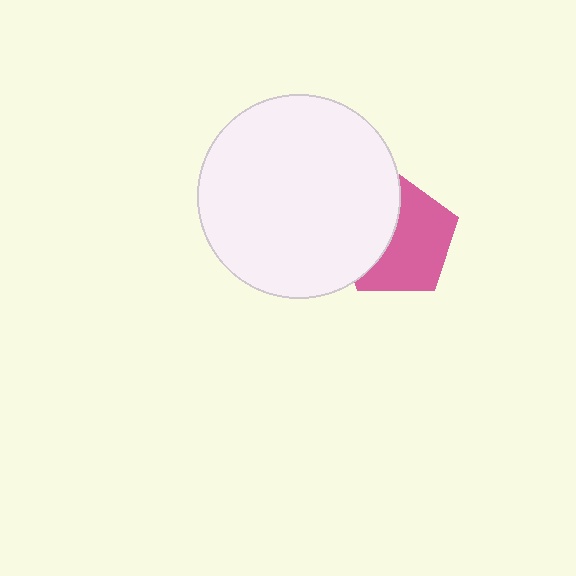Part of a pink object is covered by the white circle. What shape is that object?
It is a pentagon.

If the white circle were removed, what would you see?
You would see the complete pink pentagon.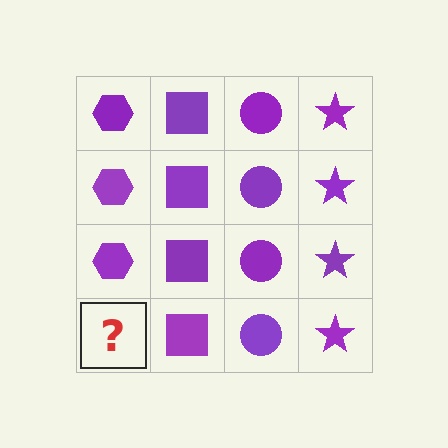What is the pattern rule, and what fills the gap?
The rule is that each column has a consistent shape. The gap should be filled with a purple hexagon.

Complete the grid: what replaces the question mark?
The question mark should be replaced with a purple hexagon.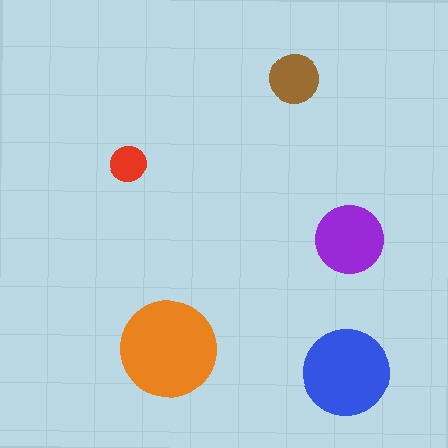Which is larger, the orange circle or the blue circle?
The orange one.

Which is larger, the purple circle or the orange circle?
The orange one.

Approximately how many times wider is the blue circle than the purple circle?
About 1.5 times wider.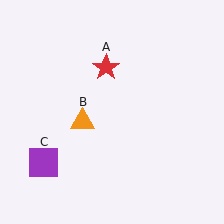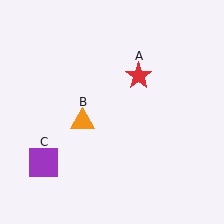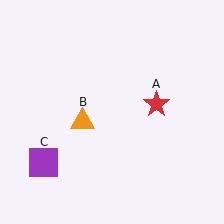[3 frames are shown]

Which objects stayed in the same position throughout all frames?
Orange triangle (object B) and purple square (object C) remained stationary.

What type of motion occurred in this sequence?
The red star (object A) rotated clockwise around the center of the scene.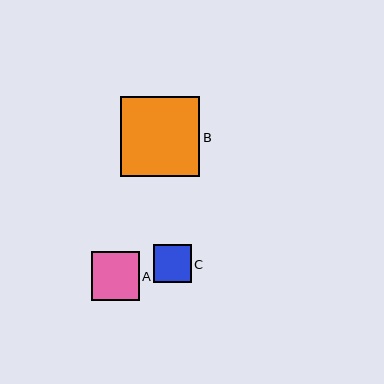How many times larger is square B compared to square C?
Square B is approximately 2.1 times the size of square C.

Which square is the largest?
Square B is the largest with a size of approximately 80 pixels.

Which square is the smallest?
Square C is the smallest with a size of approximately 38 pixels.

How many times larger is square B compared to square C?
Square B is approximately 2.1 times the size of square C.